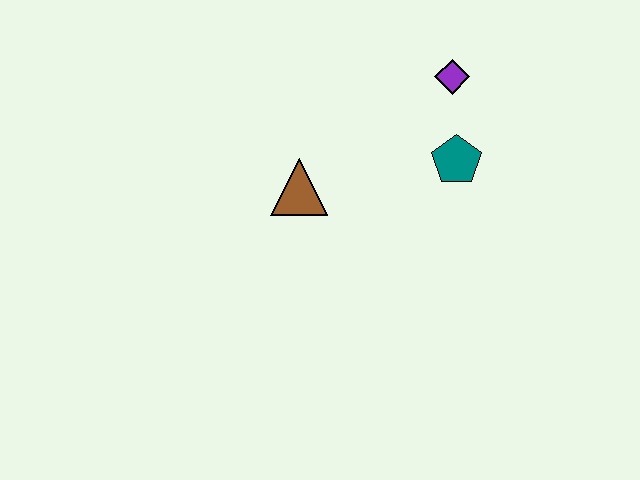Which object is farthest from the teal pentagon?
The brown triangle is farthest from the teal pentagon.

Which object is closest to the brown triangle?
The teal pentagon is closest to the brown triangle.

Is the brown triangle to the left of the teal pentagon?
Yes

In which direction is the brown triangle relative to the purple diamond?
The brown triangle is to the left of the purple diamond.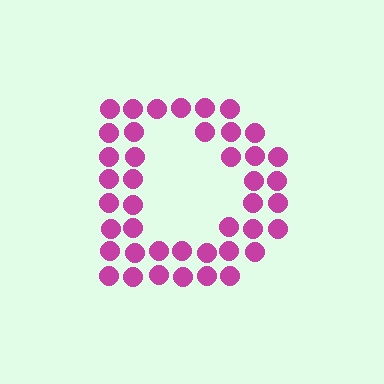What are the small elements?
The small elements are circles.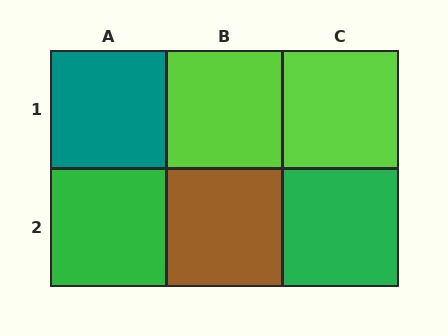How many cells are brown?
1 cell is brown.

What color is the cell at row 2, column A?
Green.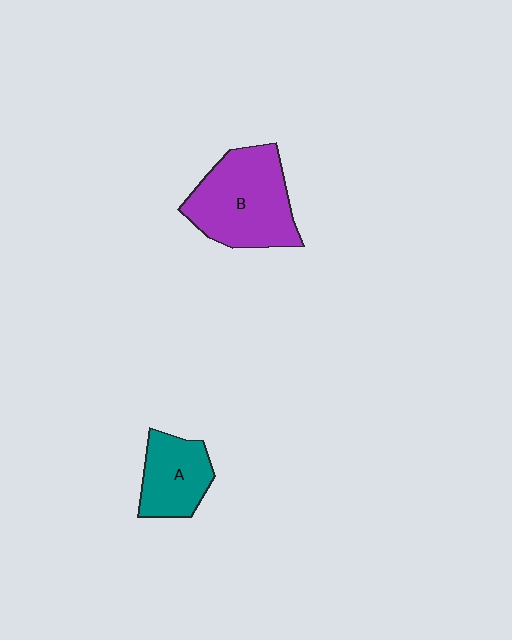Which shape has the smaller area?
Shape A (teal).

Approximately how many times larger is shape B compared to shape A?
Approximately 1.7 times.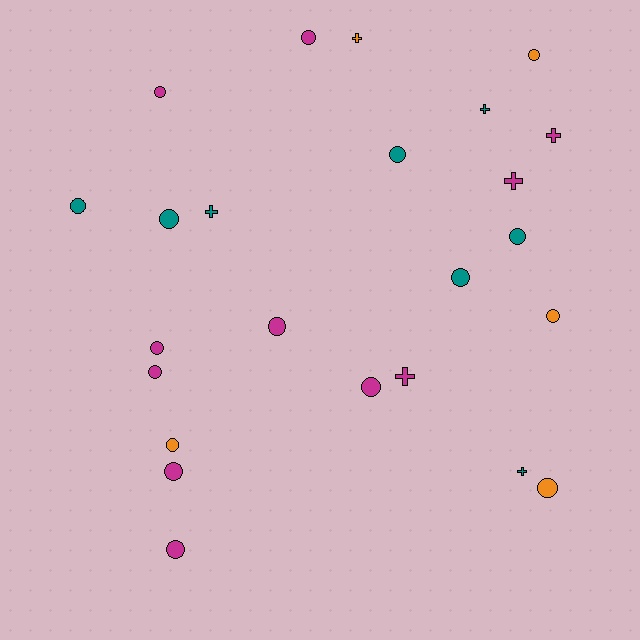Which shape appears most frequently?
Circle, with 17 objects.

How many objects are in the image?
There are 24 objects.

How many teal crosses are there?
There are 3 teal crosses.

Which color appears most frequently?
Magenta, with 11 objects.